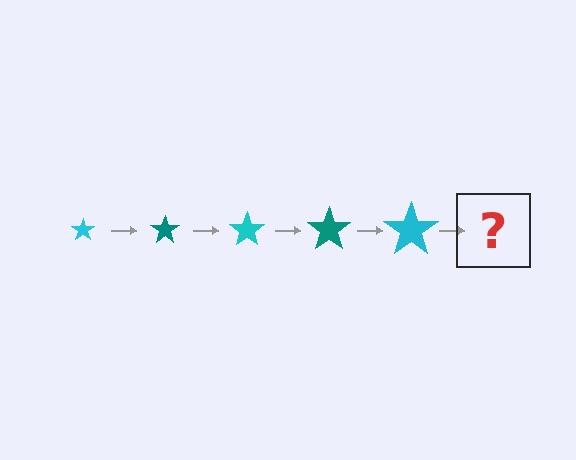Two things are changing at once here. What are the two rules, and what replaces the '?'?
The two rules are that the star grows larger each step and the color cycles through cyan and teal. The '?' should be a teal star, larger than the previous one.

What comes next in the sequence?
The next element should be a teal star, larger than the previous one.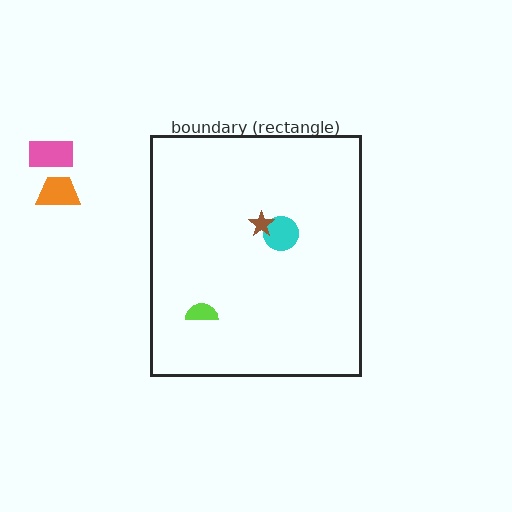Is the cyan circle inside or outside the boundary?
Inside.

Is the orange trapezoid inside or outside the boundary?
Outside.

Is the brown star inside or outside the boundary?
Inside.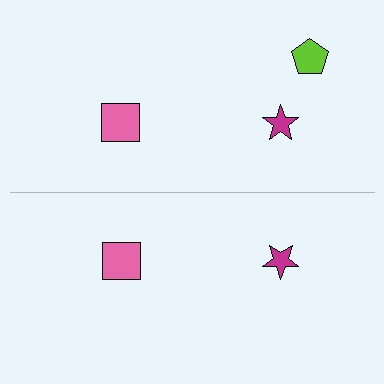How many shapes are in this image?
There are 5 shapes in this image.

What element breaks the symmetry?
A lime pentagon is missing from the bottom side.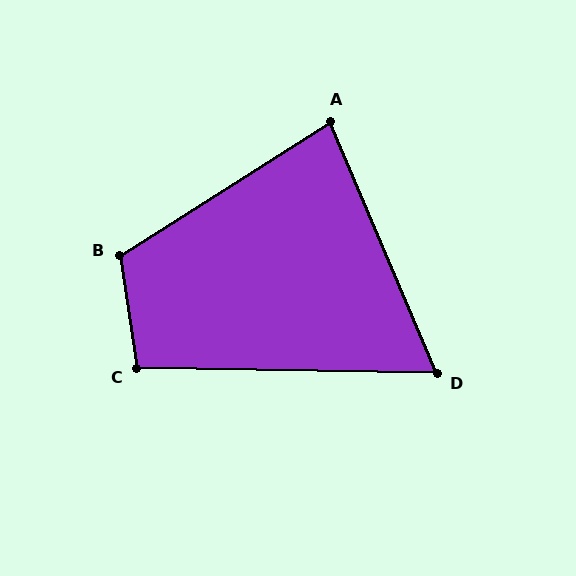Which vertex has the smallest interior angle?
D, at approximately 66 degrees.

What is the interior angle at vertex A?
Approximately 81 degrees (acute).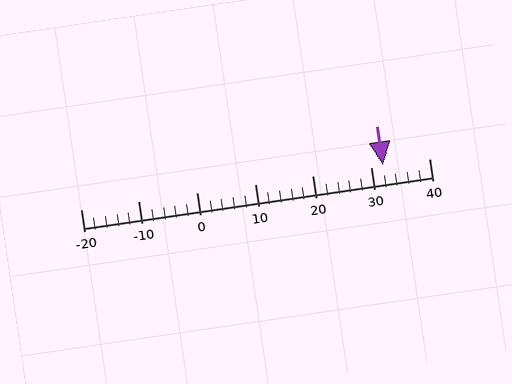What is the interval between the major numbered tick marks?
The major tick marks are spaced 10 units apart.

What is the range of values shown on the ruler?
The ruler shows values from -20 to 40.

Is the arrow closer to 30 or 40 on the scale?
The arrow is closer to 30.